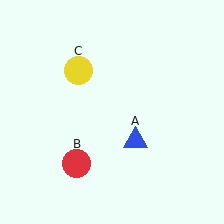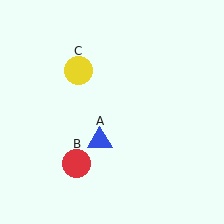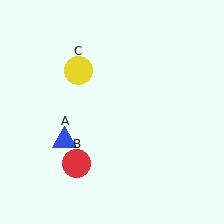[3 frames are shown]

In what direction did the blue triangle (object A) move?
The blue triangle (object A) moved left.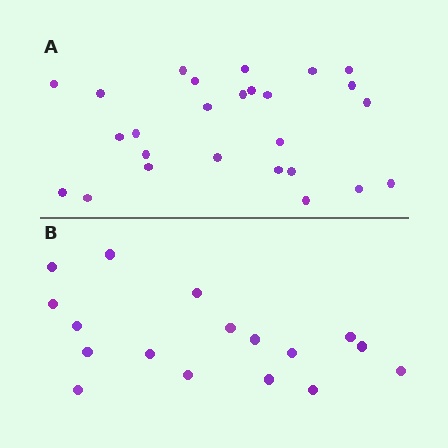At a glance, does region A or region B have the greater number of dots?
Region A (the top region) has more dots.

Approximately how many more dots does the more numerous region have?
Region A has roughly 8 or so more dots than region B.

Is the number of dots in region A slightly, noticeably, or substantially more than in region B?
Region A has substantially more. The ratio is roughly 1.5 to 1.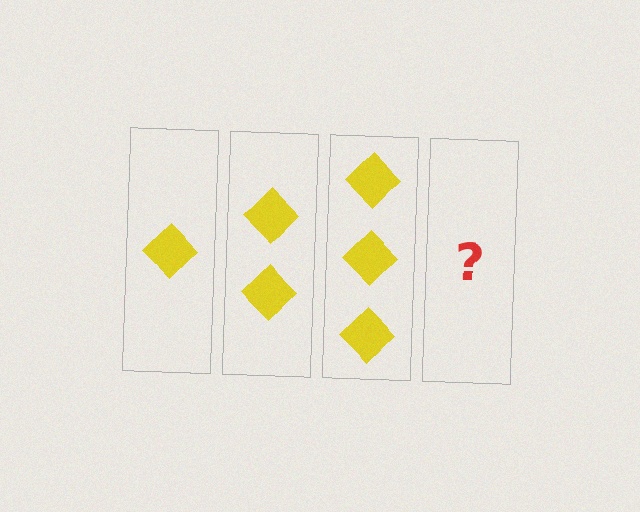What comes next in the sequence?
The next element should be 4 diamonds.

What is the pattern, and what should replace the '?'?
The pattern is that each step adds one more diamond. The '?' should be 4 diamonds.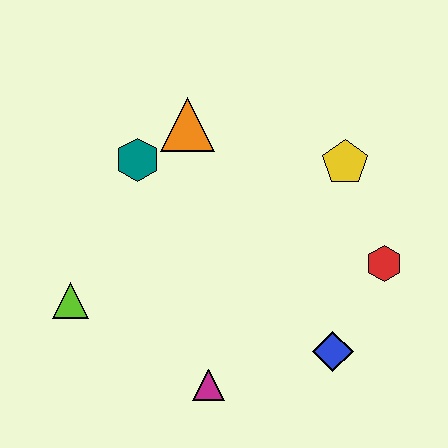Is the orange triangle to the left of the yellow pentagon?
Yes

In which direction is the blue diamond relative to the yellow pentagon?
The blue diamond is below the yellow pentagon.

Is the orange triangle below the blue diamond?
No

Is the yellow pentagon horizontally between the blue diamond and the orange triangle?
No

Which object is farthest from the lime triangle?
The red hexagon is farthest from the lime triangle.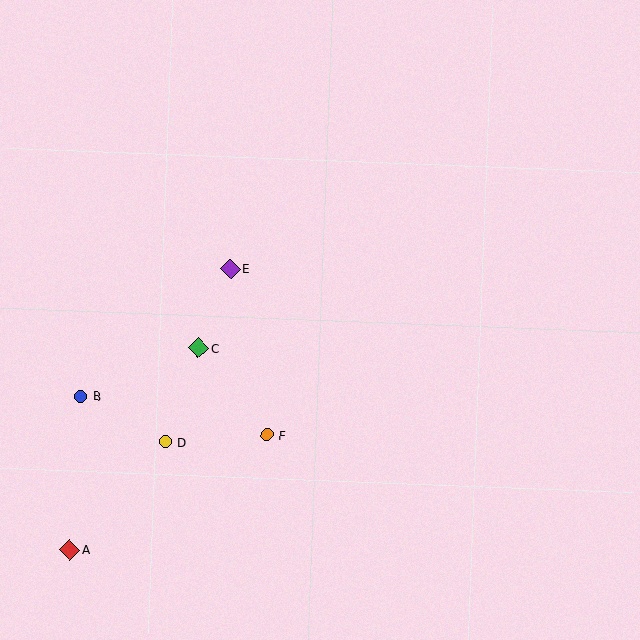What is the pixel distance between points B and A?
The distance between B and A is 154 pixels.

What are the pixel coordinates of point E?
Point E is at (230, 269).